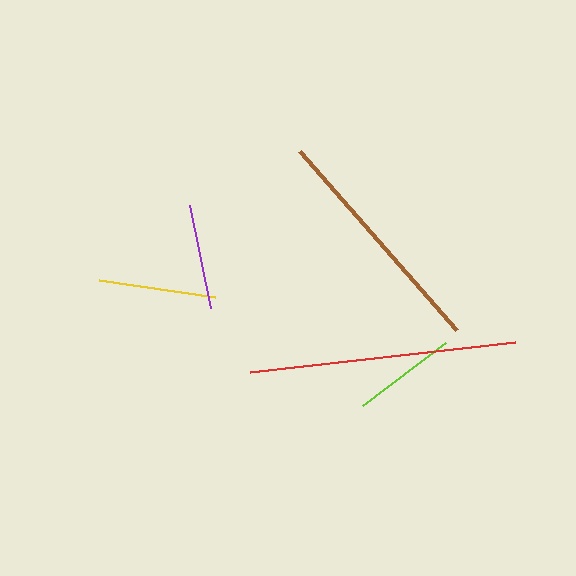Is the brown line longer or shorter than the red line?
The red line is longer than the brown line.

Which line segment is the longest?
The red line is the longest at approximately 266 pixels.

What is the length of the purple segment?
The purple segment is approximately 106 pixels long.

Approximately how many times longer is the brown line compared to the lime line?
The brown line is approximately 2.3 times the length of the lime line.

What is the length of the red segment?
The red segment is approximately 266 pixels long.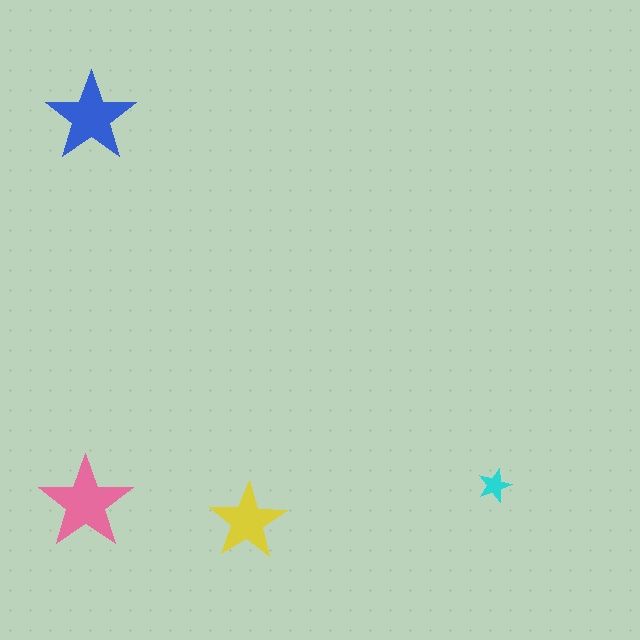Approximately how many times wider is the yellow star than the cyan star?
About 2.5 times wider.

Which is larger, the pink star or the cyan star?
The pink one.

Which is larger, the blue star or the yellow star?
The blue one.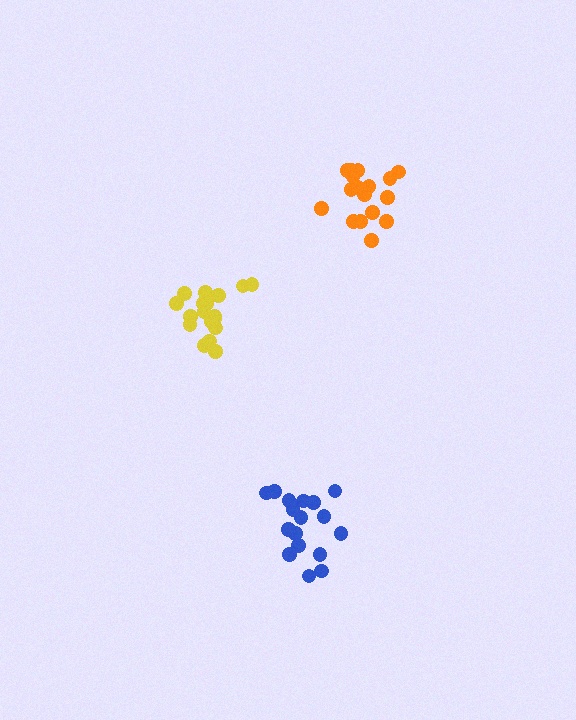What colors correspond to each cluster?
The clusters are colored: orange, blue, yellow.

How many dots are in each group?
Group 1: 18 dots, Group 2: 17 dots, Group 3: 18 dots (53 total).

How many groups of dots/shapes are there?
There are 3 groups.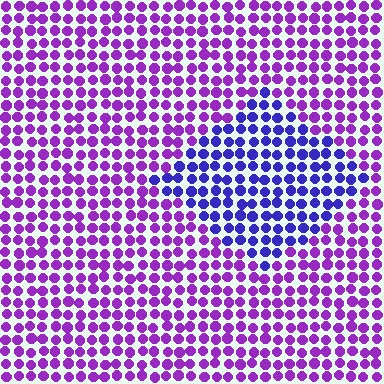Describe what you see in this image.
The image is filled with small purple elements in a uniform arrangement. A diamond-shaped region is visible where the elements are tinted to a slightly different hue, forming a subtle color boundary.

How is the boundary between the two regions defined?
The boundary is defined purely by a slight shift in hue (about 39 degrees). Spacing, size, and orientation are identical on both sides.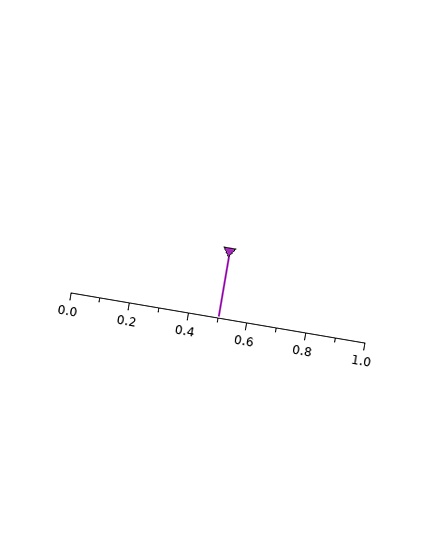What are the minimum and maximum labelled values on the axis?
The axis runs from 0.0 to 1.0.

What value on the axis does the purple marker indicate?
The marker indicates approximately 0.5.